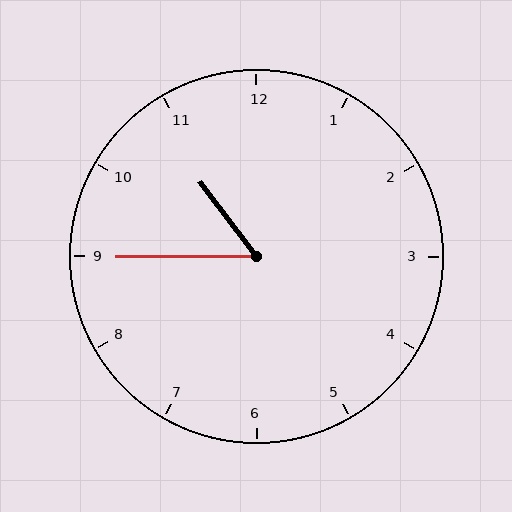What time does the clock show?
10:45.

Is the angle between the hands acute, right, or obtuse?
It is acute.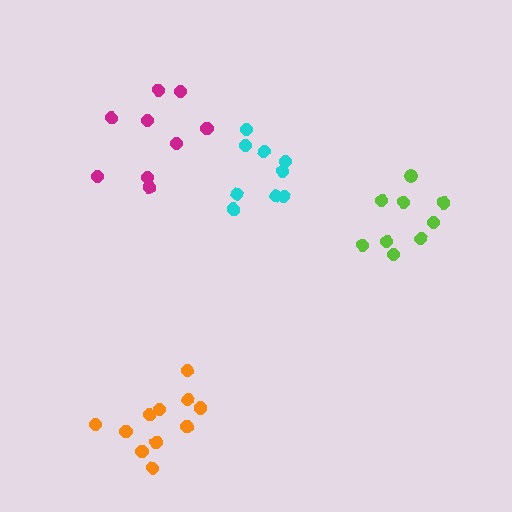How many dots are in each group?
Group 1: 9 dots, Group 2: 11 dots, Group 3: 9 dots, Group 4: 9 dots (38 total).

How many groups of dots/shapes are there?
There are 4 groups.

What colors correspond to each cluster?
The clusters are colored: magenta, orange, cyan, lime.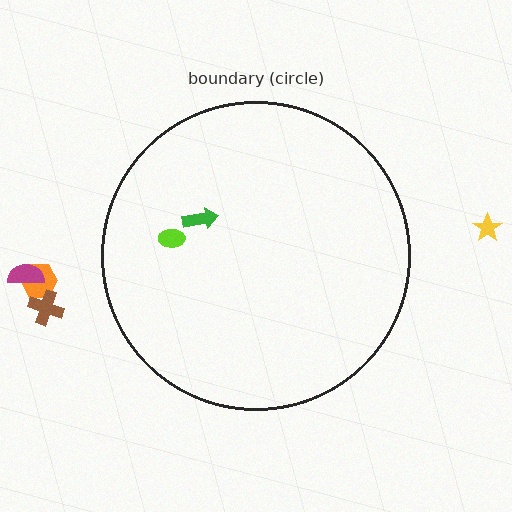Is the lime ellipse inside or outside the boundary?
Inside.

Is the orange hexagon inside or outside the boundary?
Outside.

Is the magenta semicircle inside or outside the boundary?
Outside.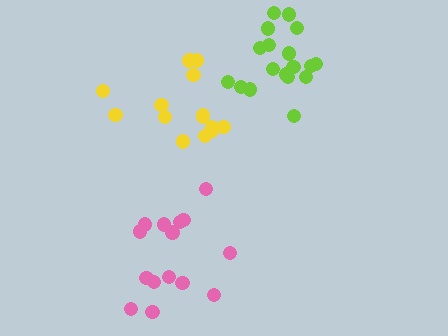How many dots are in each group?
Group 1: 15 dots, Group 2: 18 dots, Group 3: 15 dots (48 total).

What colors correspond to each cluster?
The clusters are colored: pink, lime, yellow.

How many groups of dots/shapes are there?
There are 3 groups.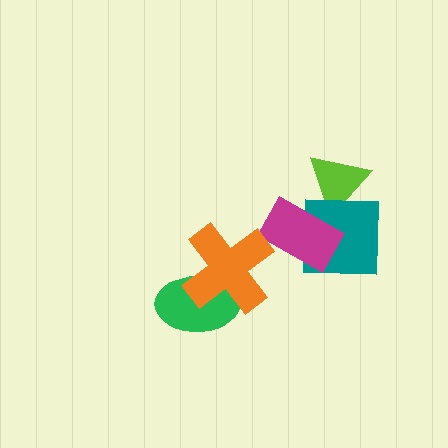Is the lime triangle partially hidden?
Yes, it is partially covered by another shape.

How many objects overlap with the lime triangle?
2 objects overlap with the lime triangle.